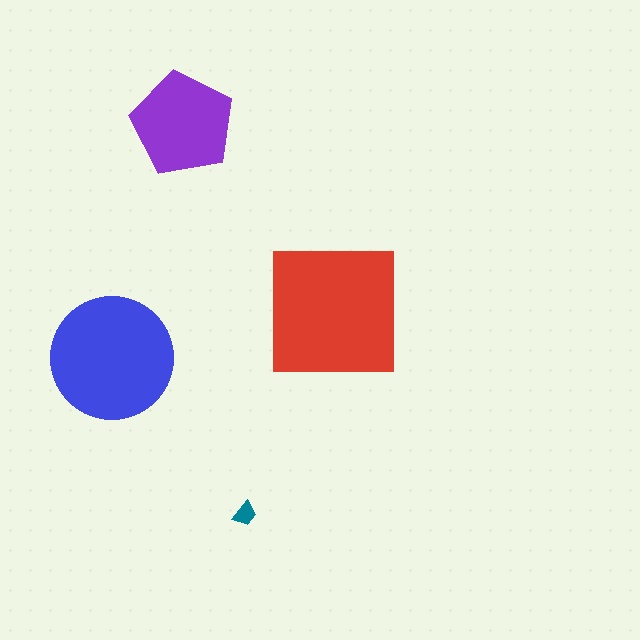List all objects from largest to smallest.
The red square, the blue circle, the purple pentagon, the teal trapezoid.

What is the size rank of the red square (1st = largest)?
1st.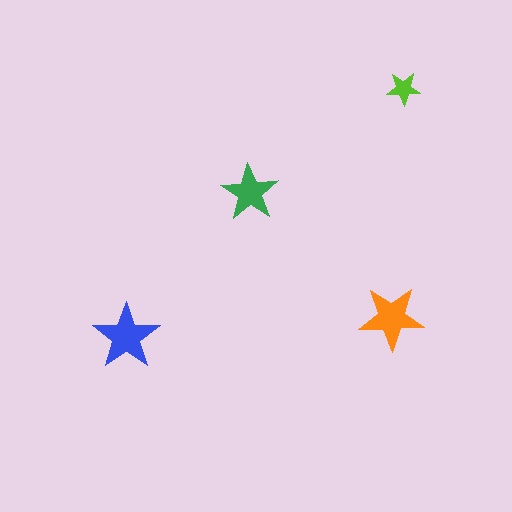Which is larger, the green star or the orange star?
The orange one.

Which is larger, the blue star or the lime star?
The blue one.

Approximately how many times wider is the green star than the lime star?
About 1.5 times wider.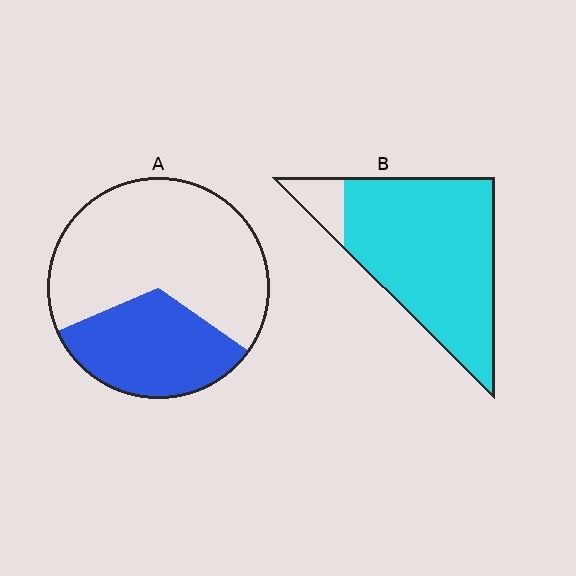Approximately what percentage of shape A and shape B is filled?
A is approximately 35% and B is approximately 90%.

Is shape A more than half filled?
No.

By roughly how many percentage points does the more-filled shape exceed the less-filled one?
By roughly 55 percentage points (B over A).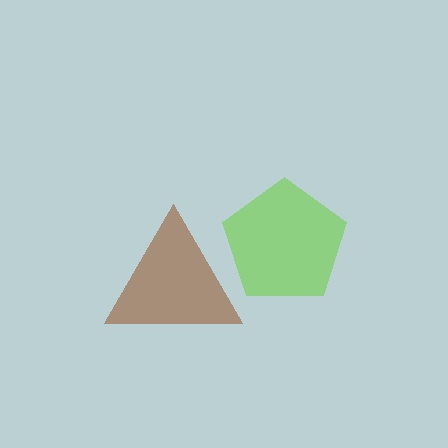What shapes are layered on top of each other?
The layered shapes are: a brown triangle, a lime pentagon.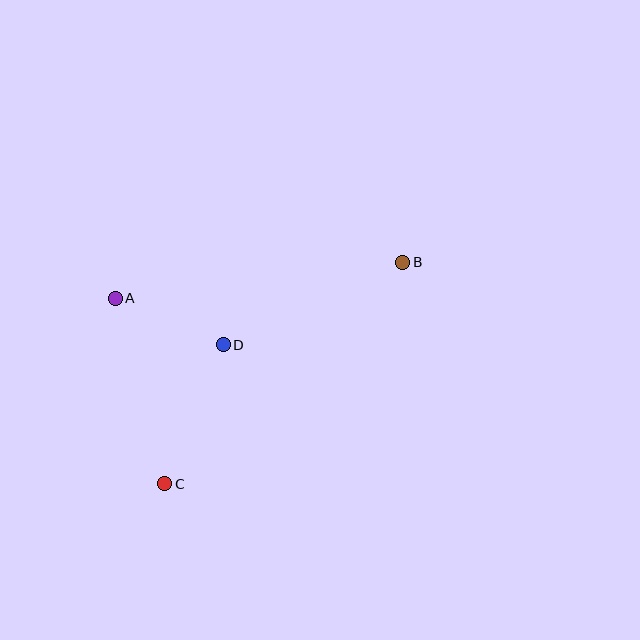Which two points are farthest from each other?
Points B and C are farthest from each other.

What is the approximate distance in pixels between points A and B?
The distance between A and B is approximately 290 pixels.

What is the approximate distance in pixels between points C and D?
The distance between C and D is approximately 151 pixels.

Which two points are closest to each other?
Points A and D are closest to each other.